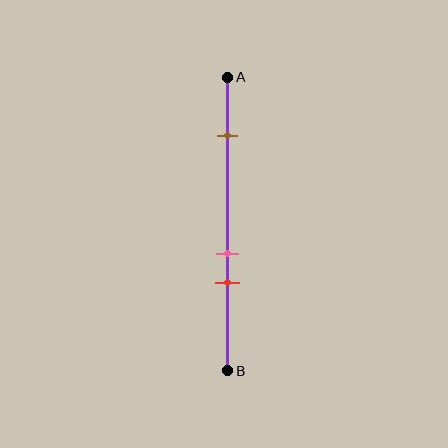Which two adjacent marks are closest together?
The pink and red marks are the closest adjacent pair.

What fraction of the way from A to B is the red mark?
The red mark is approximately 70% (0.7) of the way from A to B.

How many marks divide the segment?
There are 3 marks dividing the segment.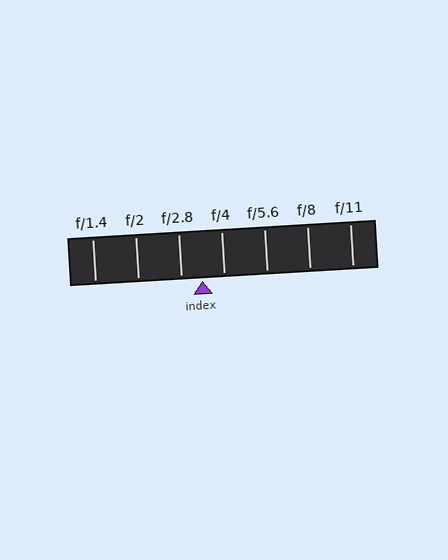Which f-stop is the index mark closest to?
The index mark is closest to f/2.8.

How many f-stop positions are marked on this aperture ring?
There are 7 f-stop positions marked.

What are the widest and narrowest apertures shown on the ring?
The widest aperture shown is f/1.4 and the narrowest is f/11.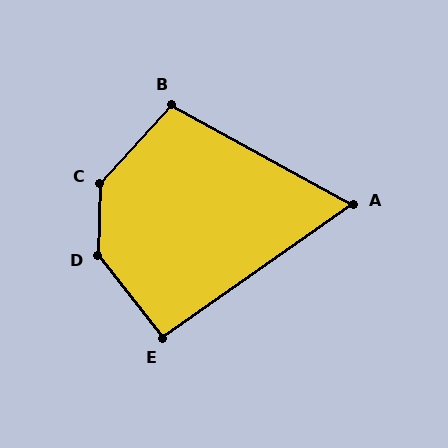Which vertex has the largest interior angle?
D, at approximately 140 degrees.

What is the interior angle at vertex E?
Approximately 93 degrees (approximately right).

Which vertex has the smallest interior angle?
A, at approximately 64 degrees.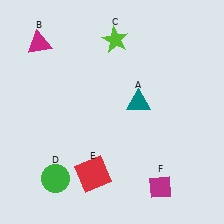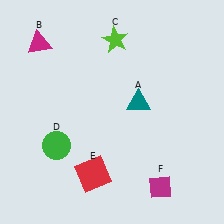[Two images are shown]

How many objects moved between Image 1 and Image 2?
1 object moved between the two images.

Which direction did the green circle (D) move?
The green circle (D) moved up.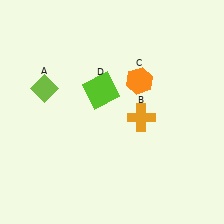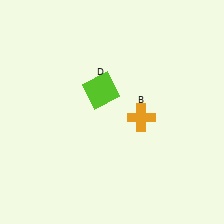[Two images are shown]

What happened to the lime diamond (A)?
The lime diamond (A) was removed in Image 2. It was in the top-left area of Image 1.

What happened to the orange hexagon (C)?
The orange hexagon (C) was removed in Image 2. It was in the top-right area of Image 1.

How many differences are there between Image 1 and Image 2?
There are 2 differences between the two images.